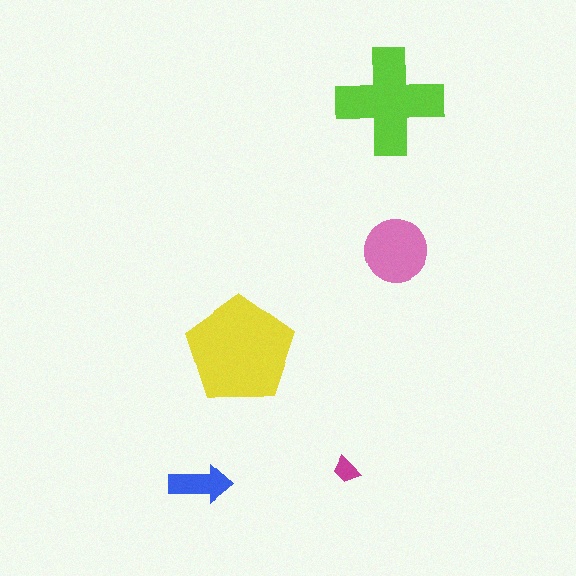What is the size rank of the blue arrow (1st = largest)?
4th.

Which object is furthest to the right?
The pink circle is rightmost.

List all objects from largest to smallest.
The yellow pentagon, the lime cross, the pink circle, the blue arrow, the magenta trapezoid.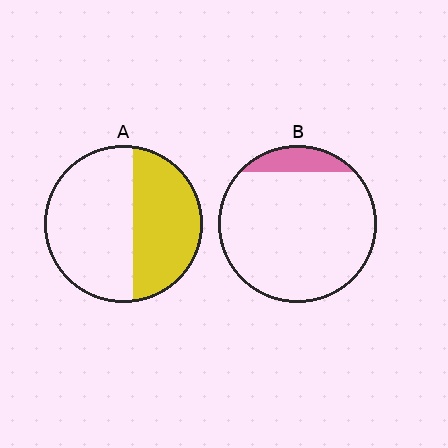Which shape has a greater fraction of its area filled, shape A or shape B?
Shape A.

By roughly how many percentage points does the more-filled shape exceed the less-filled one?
By roughly 30 percentage points (A over B).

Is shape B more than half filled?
No.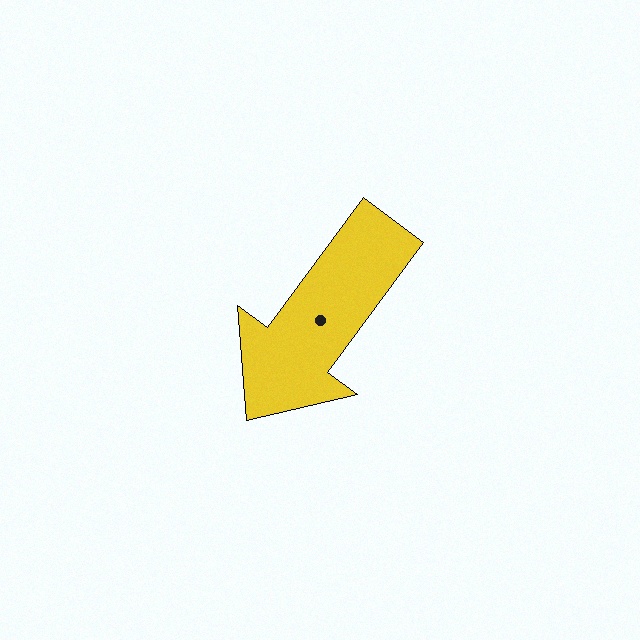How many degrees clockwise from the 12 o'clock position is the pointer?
Approximately 216 degrees.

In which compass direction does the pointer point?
Southwest.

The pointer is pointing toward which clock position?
Roughly 7 o'clock.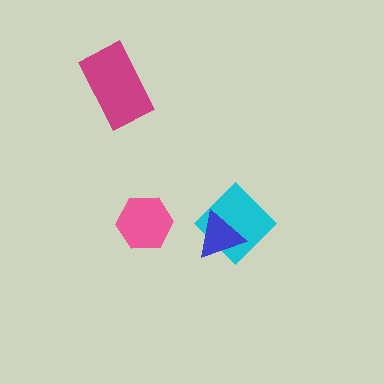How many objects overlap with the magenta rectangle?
0 objects overlap with the magenta rectangle.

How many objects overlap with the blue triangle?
1 object overlaps with the blue triangle.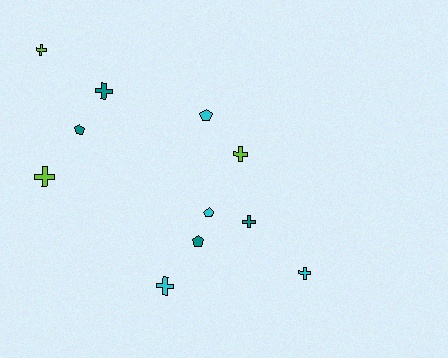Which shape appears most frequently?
Cross, with 7 objects.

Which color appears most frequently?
Cyan, with 4 objects.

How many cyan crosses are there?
There are 2 cyan crosses.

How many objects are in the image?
There are 11 objects.